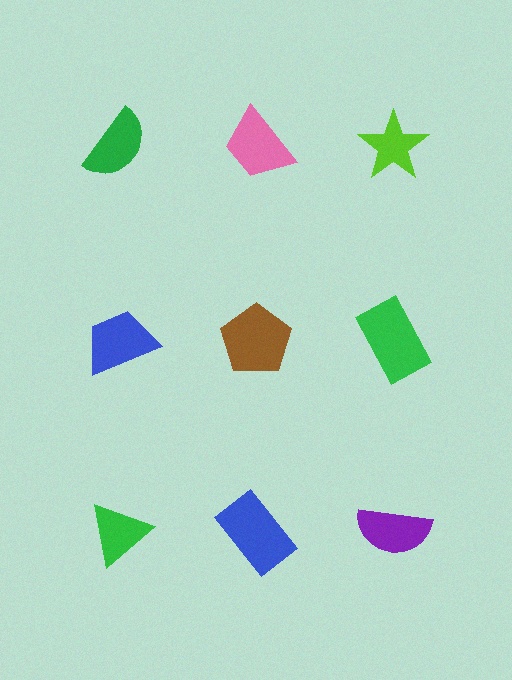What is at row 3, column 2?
A blue rectangle.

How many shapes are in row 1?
3 shapes.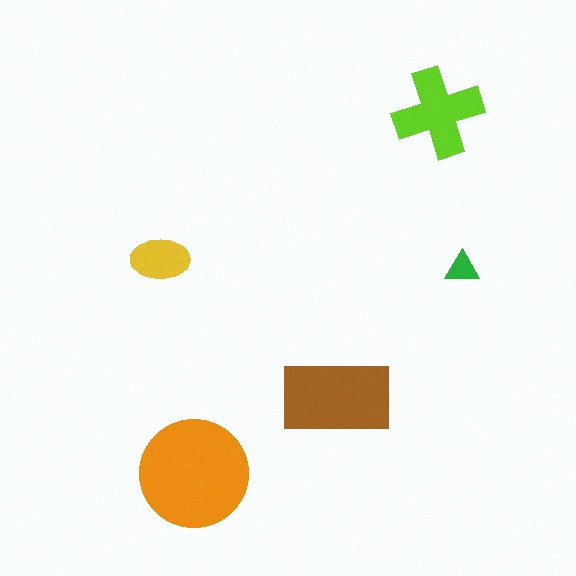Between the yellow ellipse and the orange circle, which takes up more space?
The orange circle.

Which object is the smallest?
The green triangle.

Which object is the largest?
The orange circle.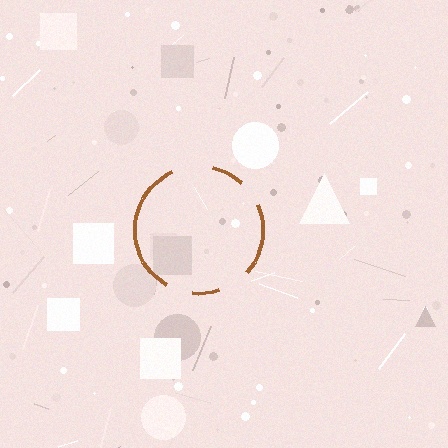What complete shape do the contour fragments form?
The contour fragments form a circle.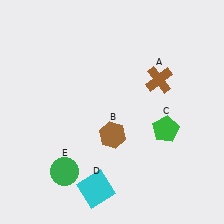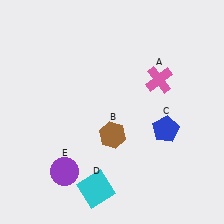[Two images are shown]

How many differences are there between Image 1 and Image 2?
There are 3 differences between the two images.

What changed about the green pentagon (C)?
In Image 1, C is green. In Image 2, it changed to blue.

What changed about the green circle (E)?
In Image 1, E is green. In Image 2, it changed to purple.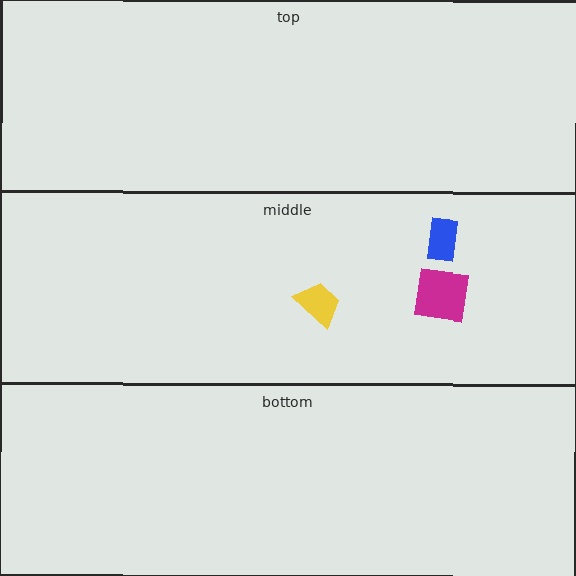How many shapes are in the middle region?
3.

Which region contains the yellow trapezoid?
The middle region.